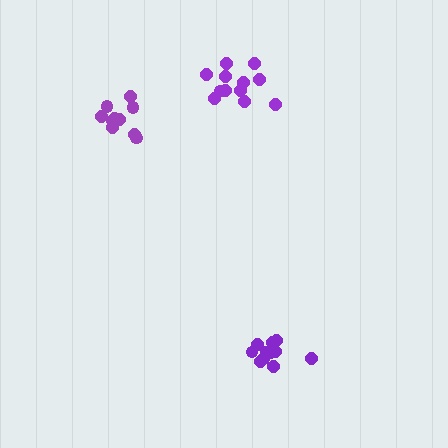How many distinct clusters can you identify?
There are 3 distinct clusters.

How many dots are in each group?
Group 1: 10 dots, Group 2: 12 dots, Group 3: 11 dots (33 total).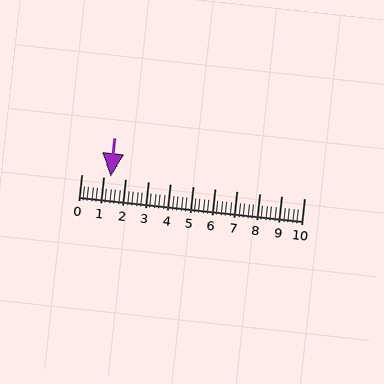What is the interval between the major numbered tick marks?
The major tick marks are spaced 1 units apart.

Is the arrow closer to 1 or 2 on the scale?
The arrow is closer to 1.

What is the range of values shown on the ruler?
The ruler shows values from 0 to 10.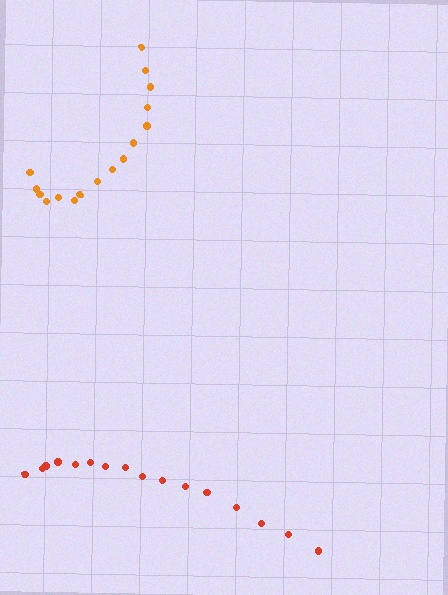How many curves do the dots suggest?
There are 2 distinct paths.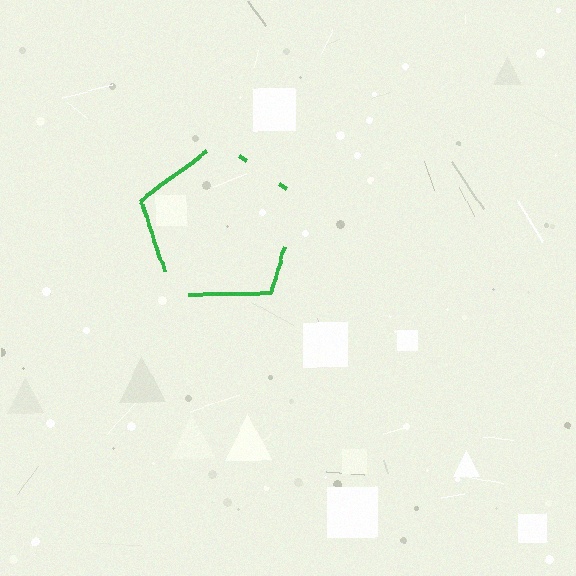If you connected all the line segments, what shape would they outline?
They would outline a pentagon.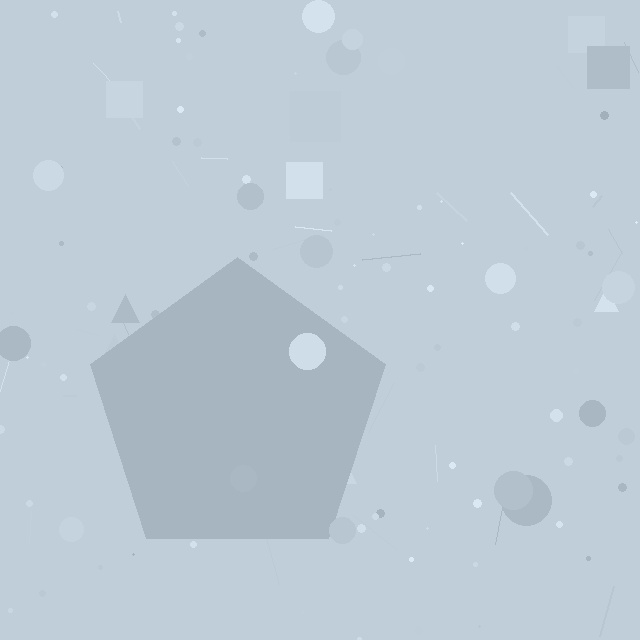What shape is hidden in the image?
A pentagon is hidden in the image.